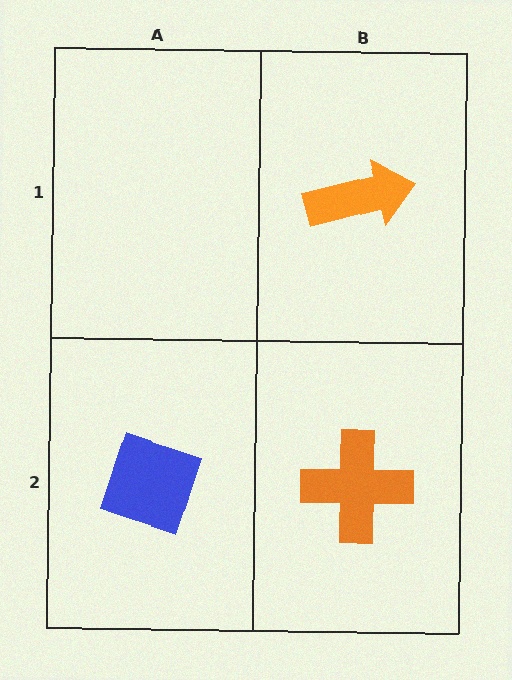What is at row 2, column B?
An orange cross.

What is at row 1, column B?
An orange arrow.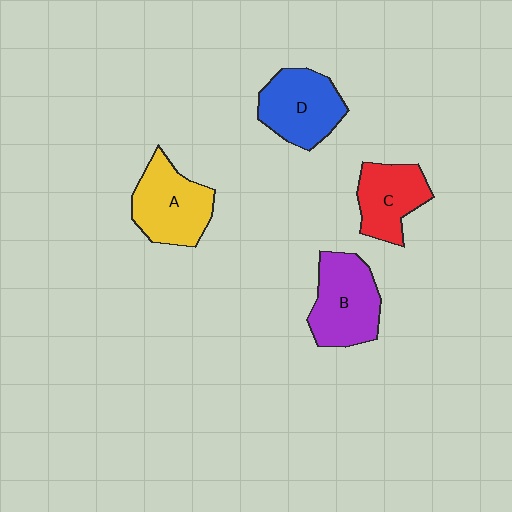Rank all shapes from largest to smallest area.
From largest to smallest: B (purple), A (yellow), D (blue), C (red).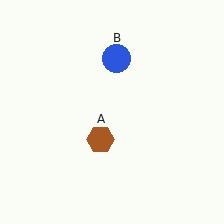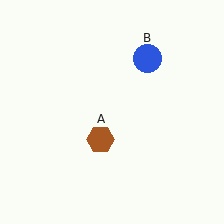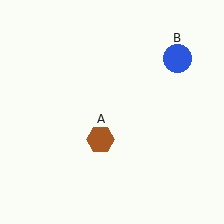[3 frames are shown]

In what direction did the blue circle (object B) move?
The blue circle (object B) moved right.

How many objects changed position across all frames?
1 object changed position: blue circle (object B).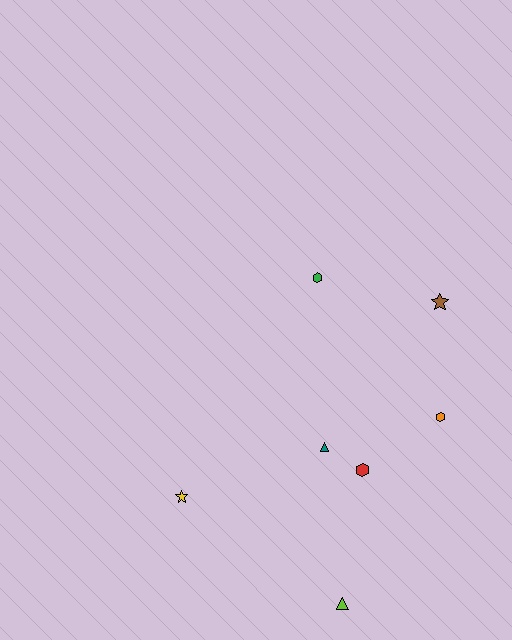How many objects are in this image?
There are 7 objects.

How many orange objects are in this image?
There is 1 orange object.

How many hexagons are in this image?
There are 3 hexagons.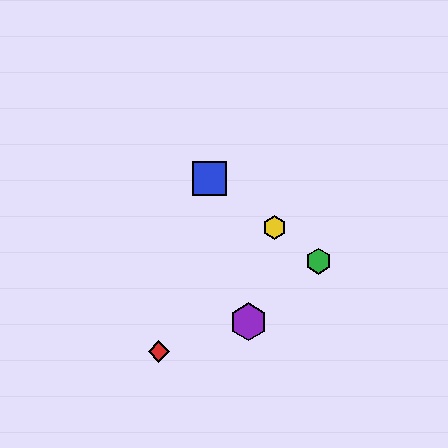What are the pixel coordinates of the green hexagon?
The green hexagon is at (319, 261).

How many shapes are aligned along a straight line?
3 shapes (the blue square, the green hexagon, the yellow hexagon) are aligned along a straight line.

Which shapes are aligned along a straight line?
The blue square, the green hexagon, the yellow hexagon are aligned along a straight line.